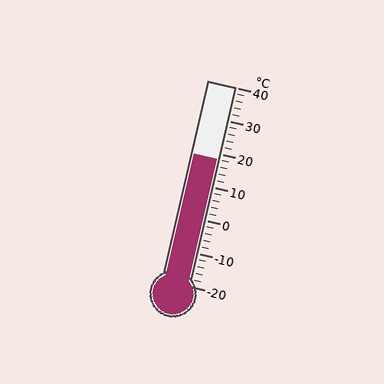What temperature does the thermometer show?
The thermometer shows approximately 18°C.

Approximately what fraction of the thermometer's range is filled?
The thermometer is filled to approximately 65% of its range.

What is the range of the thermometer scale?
The thermometer scale ranges from -20°C to 40°C.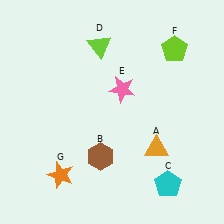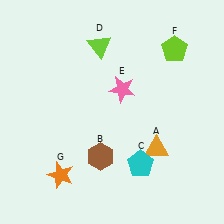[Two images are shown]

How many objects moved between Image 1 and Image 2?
1 object moved between the two images.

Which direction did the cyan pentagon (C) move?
The cyan pentagon (C) moved left.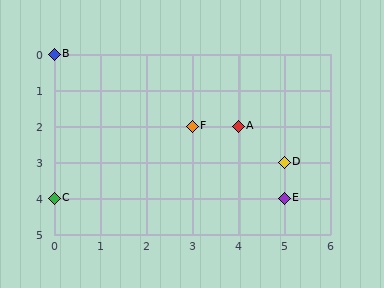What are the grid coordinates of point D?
Point D is at grid coordinates (5, 3).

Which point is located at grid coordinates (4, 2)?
Point A is at (4, 2).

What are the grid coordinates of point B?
Point B is at grid coordinates (0, 0).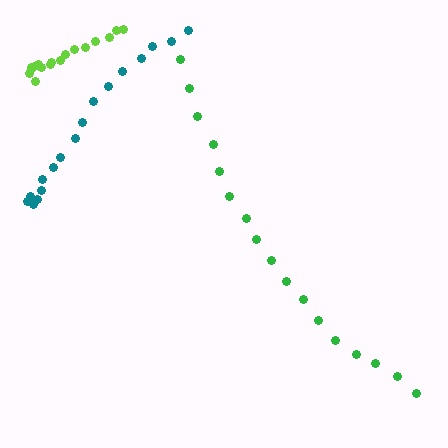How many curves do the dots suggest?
There are 3 distinct paths.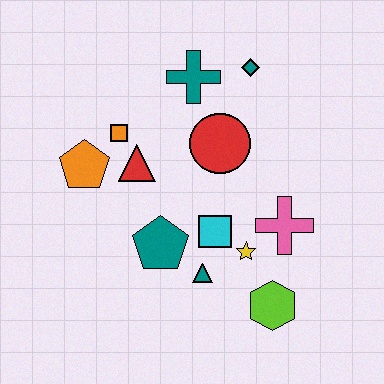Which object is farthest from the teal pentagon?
The teal diamond is farthest from the teal pentagon.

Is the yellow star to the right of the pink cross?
No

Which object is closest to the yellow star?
The cyan square is closest to the yellow star.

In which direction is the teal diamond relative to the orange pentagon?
The teal diamond is to the right of the orange pentagon.